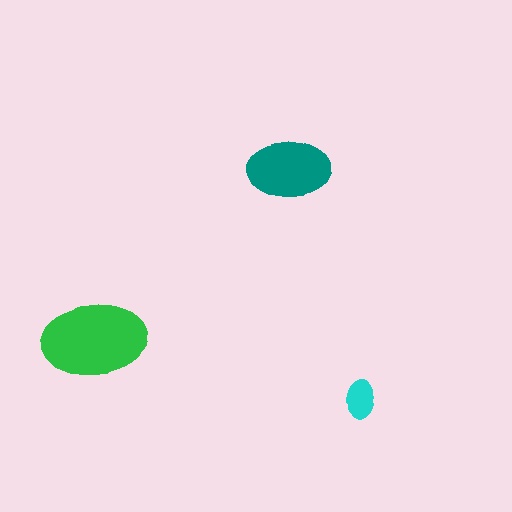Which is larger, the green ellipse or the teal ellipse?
The green one.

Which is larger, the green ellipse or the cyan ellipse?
The green one.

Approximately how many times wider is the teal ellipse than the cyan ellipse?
About 2 times wider.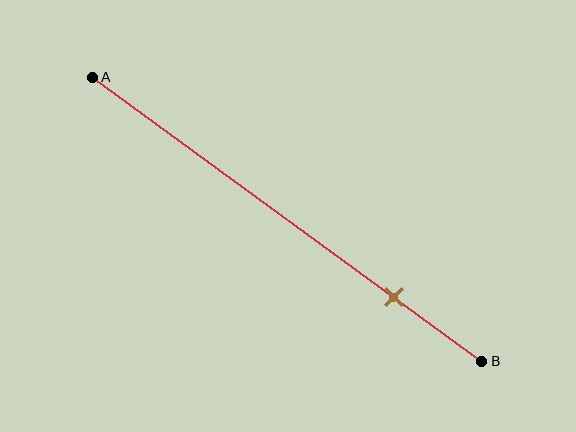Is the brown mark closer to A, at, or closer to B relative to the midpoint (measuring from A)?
The brown mark is closer to point B than the midpoint of segment AB.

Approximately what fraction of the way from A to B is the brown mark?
The brown mark is approximately 75% of the way from A to B.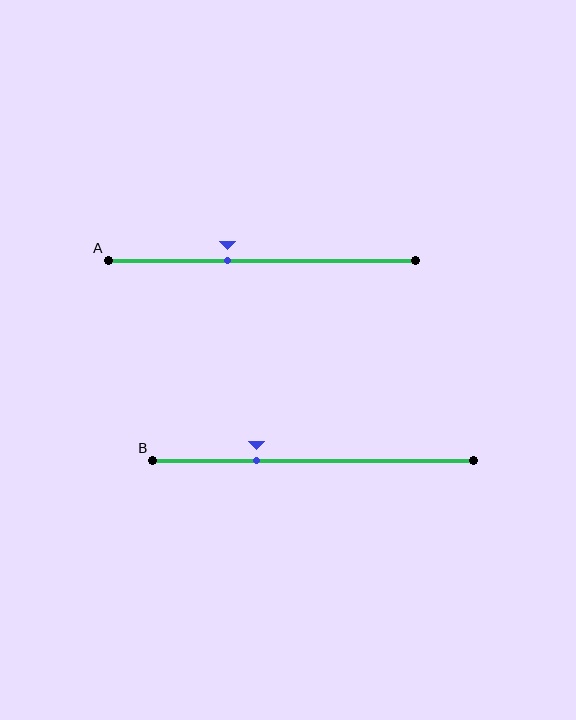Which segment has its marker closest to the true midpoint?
Segment A has its marker closest to the true midpoint.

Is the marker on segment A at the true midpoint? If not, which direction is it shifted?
No, the marker on segment A is shifted to the left by about 11% of the segment length.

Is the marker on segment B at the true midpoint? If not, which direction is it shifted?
No, the marker on segment B is shifted to the left by about 17% of the segment length.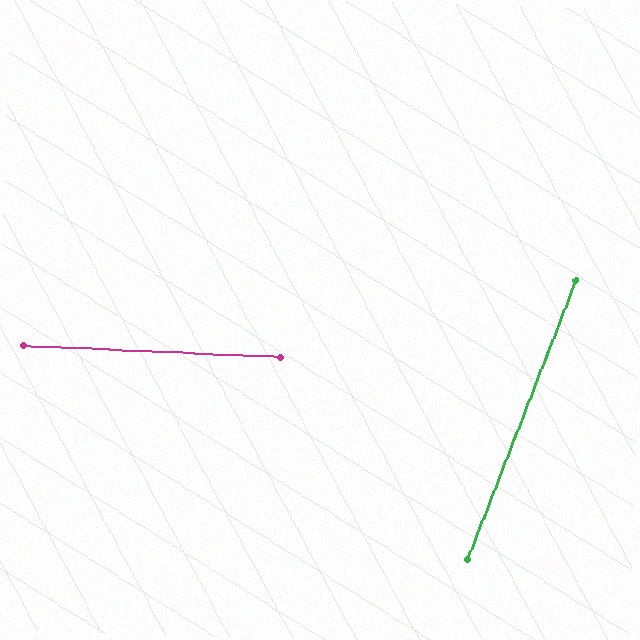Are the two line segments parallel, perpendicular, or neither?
Neither parallel nor perpendicular — they differ by about 71°.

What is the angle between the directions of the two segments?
Approximately 71 degrees.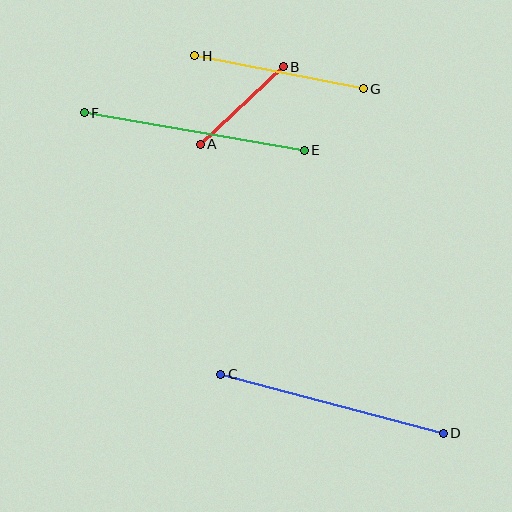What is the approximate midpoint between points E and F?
The midpoint is at approximately (194, 132) pixels.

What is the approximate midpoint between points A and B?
The midpoint is at approximately (242, 105) pixels.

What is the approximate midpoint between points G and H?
The midpoint is at approximately (279, 72) pixels.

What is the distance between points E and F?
The distance is approximately 223 pixels.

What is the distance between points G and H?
The distance is approximately 172 pixels.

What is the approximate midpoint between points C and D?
The midpoint is at approximately (332, 404) pixels.